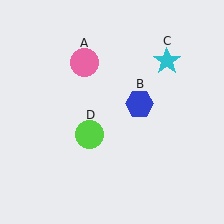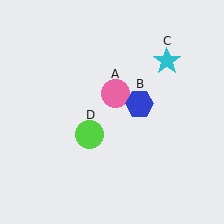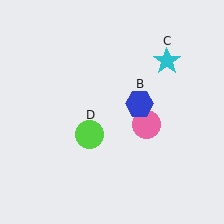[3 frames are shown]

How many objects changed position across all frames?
1 object changed position: pink circle (object A).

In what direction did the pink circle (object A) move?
The pink circle (object A) moved down and to the right.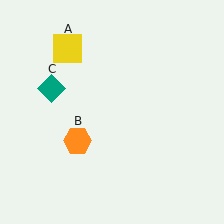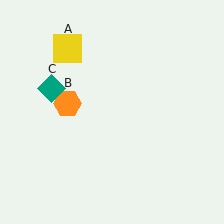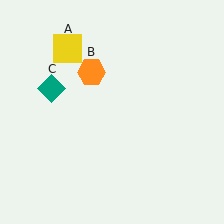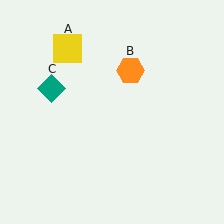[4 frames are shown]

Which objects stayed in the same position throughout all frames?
Yellow square (object A) and teal diamond (object C) remained stationary.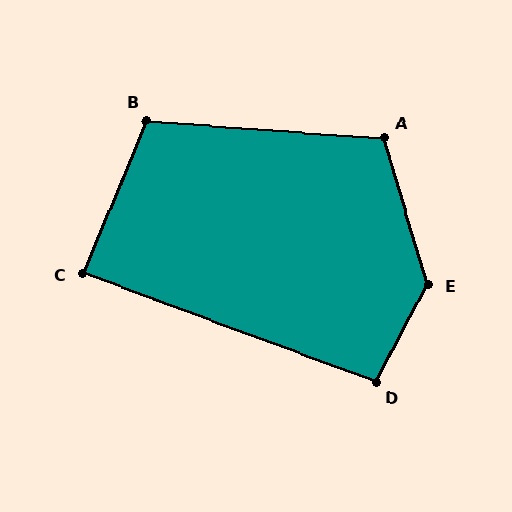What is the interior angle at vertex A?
Approximately 111 degrees (obtuse).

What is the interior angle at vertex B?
Approximately 108 degrees (obtuse).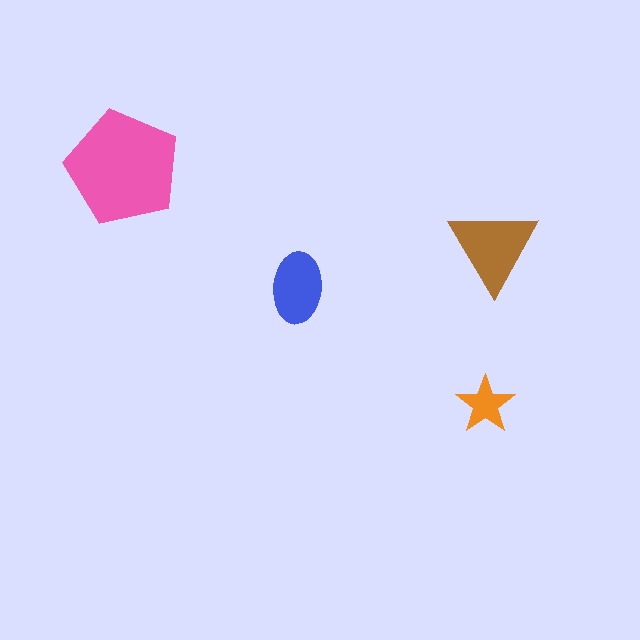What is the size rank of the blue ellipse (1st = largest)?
3rd.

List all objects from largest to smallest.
The pink pentagon, the brown triangle, the blue ellipse, the orange star.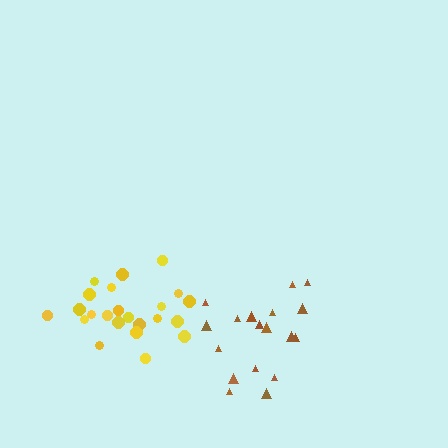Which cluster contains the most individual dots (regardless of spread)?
Yellow (23).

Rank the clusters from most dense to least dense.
yellow, brown.